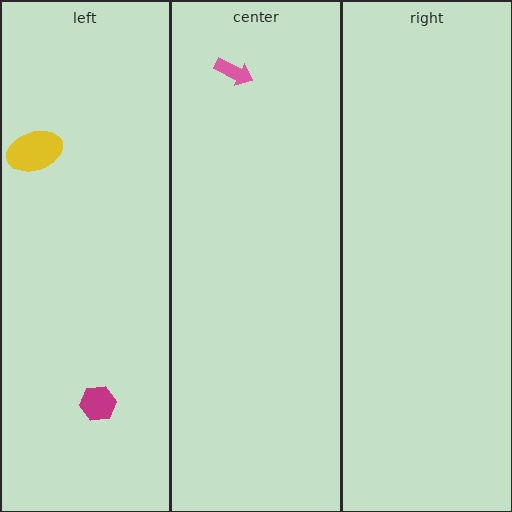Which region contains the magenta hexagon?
The left region.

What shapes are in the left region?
The magenta hexagon, the yellow ellipse.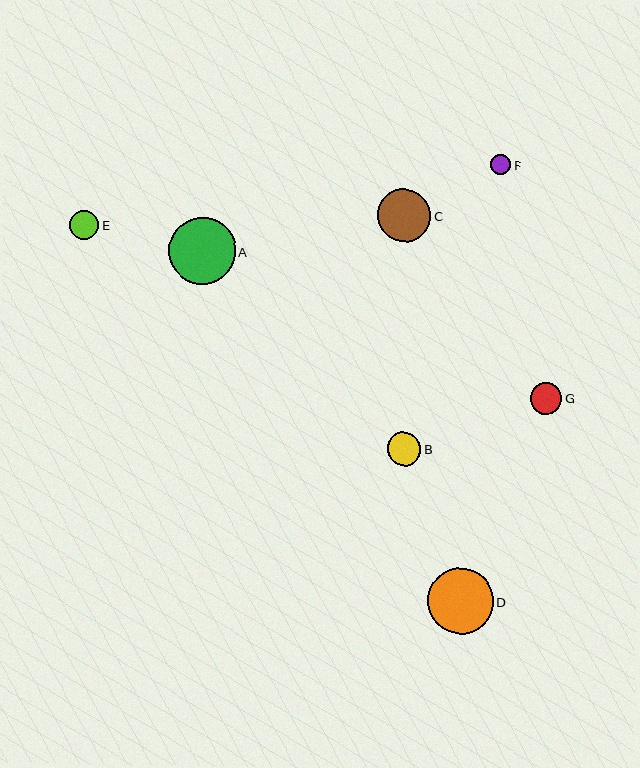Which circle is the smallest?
Circle F is the smallest with a size of approximately 20 pixels.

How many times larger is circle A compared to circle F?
Circle A is approximately 3.3 times the size of circle F.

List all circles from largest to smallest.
From largest to smallest: A, D, C, B, G, E, F.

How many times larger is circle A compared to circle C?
Circle A is approximately 1.2 times the size of circle C.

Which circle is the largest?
Circle A is the largest with a size of approximately 67 pixels.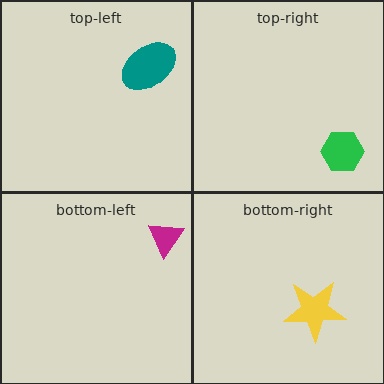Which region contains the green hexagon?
The top-right region.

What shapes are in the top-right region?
The green hexagon.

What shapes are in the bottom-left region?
The magenta triangle.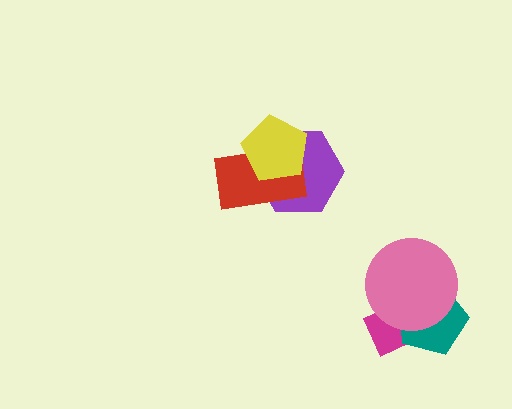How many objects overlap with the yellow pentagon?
2 objects overlap with the yellow pentagon.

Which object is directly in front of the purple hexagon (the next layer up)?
The red rectangle is directly in front of the purple hexagon.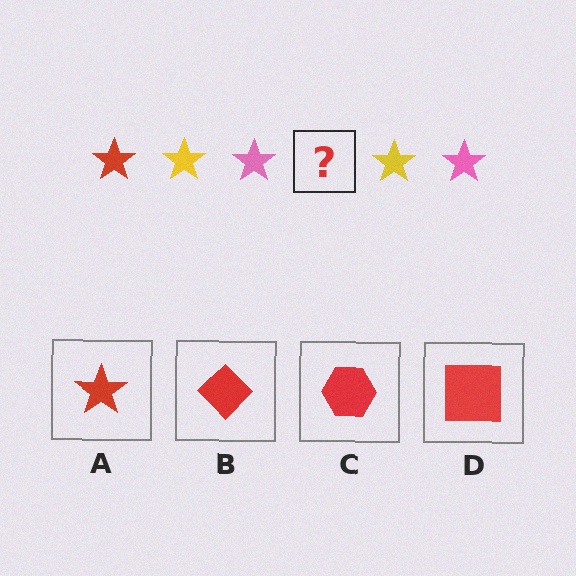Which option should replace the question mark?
Option A.